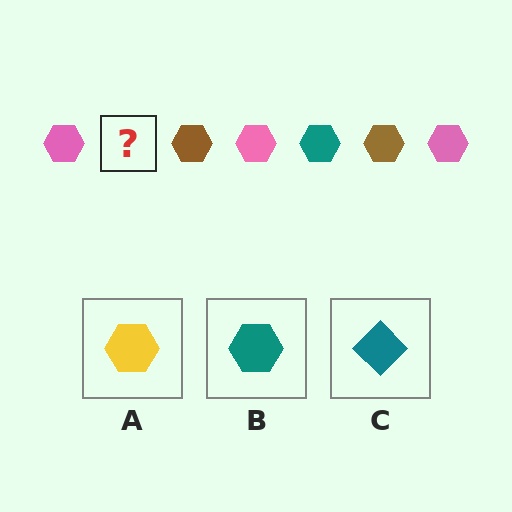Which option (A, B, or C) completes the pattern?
B.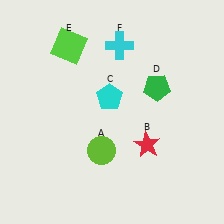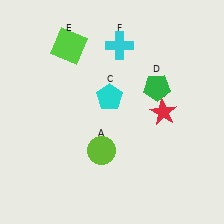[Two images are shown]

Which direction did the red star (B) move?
The red star (B) moved up.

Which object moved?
The red star (B) moved up.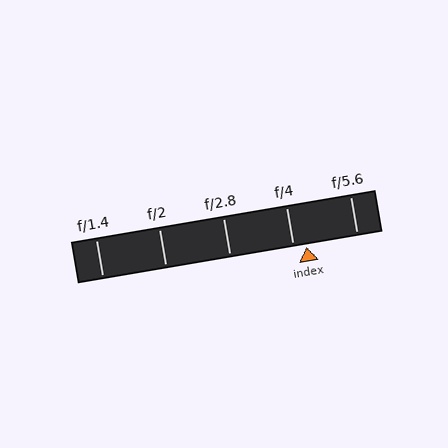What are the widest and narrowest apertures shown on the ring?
The widest aperture shown is f/1.4 and the narrowest is f/5.6.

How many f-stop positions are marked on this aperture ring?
There are 5 f-stop positions marked.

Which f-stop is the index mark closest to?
The index mark is closest to f/4.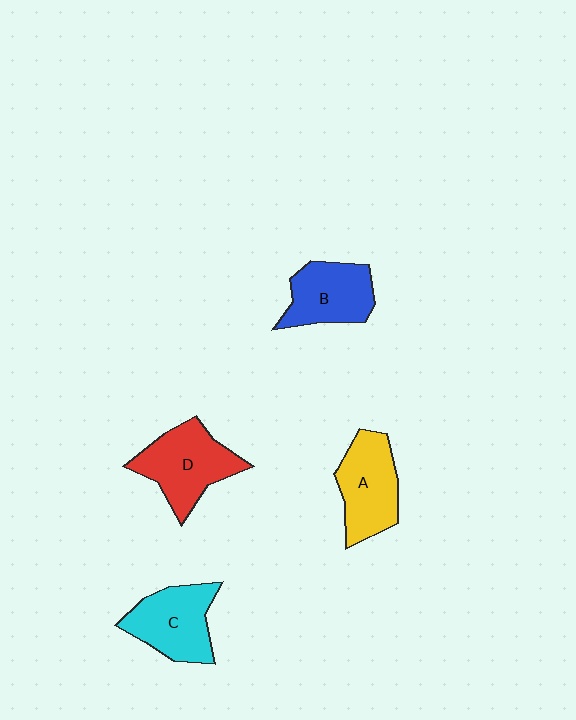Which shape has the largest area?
Shape D (red).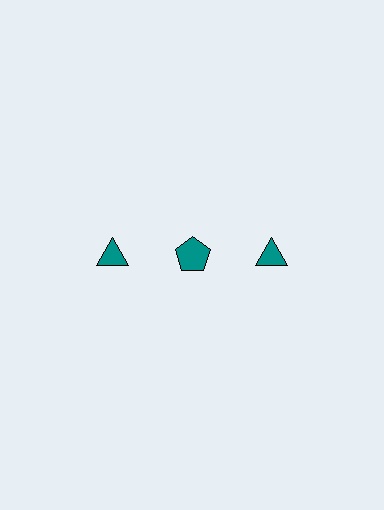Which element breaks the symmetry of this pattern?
The teal pentagon in the top row, second from left column breaks the symmetry. All other shapes are teal triangles.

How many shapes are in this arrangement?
There are 3 shapes arranged in a grid pattern.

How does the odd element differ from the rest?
It has a different shape: pentagon instead of triangle.